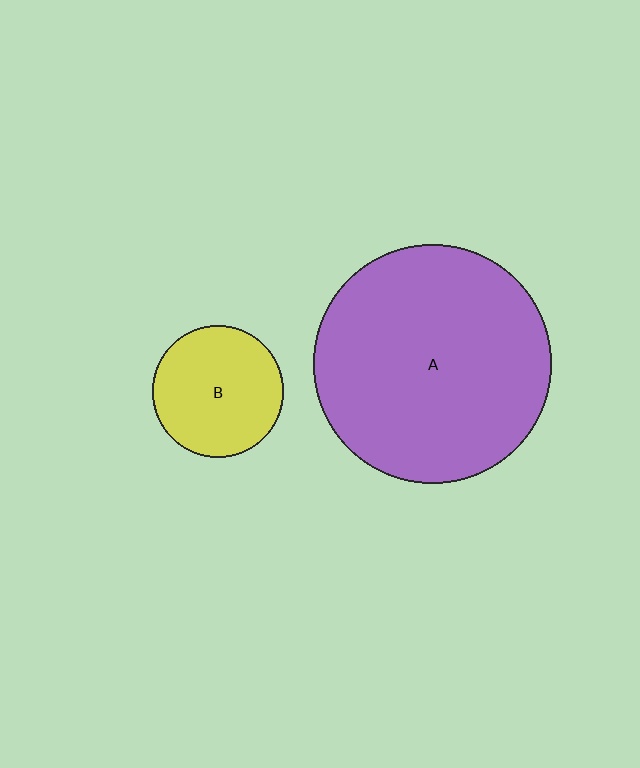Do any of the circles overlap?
No, none of the circles overlap.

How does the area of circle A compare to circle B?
Approximately 3.3 times.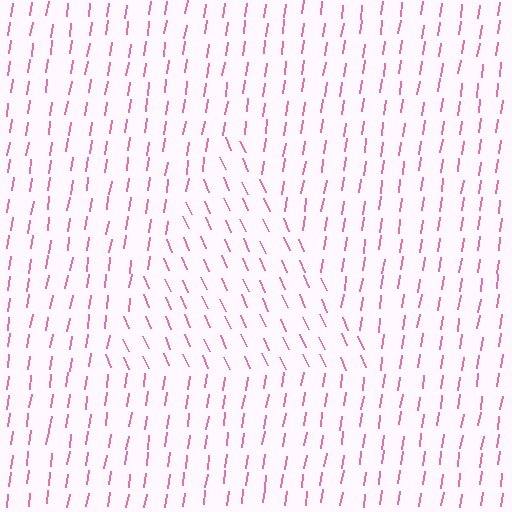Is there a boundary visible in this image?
Yes, there is a texture boundary formed by a change in line orientation.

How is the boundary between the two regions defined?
The boundary is defined purely by a change in line orientation (approximately 32 degrees difference). All lines are the same color and thickness.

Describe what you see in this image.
The image is filled with small pink line segments. A triangle region in the image has lines oriented differently from the surrounding lines, creating a visible texture boundary.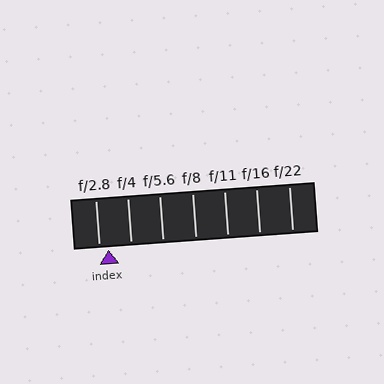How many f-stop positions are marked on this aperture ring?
There are 7 f-stop positions marked.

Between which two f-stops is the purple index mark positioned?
The index mark is between f/2.8 and f/4.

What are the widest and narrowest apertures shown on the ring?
The widest aperture shown is f/2.8 and the narrowest is f/22.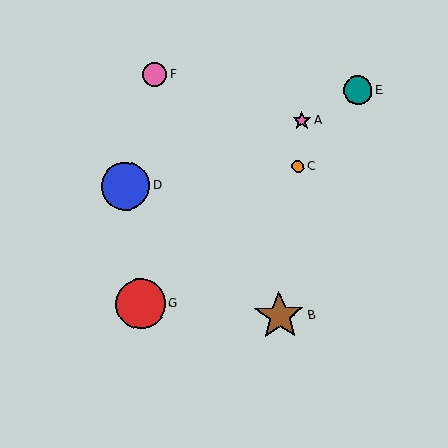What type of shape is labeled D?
Shape D is a blue circle.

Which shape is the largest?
The brown star (labeled B) is the largest.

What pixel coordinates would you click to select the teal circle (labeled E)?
Click at (358, 90) to select the teal circle E.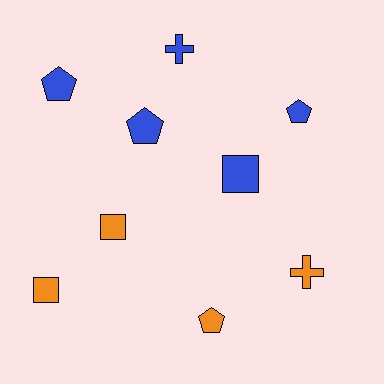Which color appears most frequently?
Blue, with 5 objects.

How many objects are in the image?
There are 9 objects.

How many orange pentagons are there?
There is 1 orange pentagon.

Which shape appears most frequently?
Pentagon, with 4 objects.